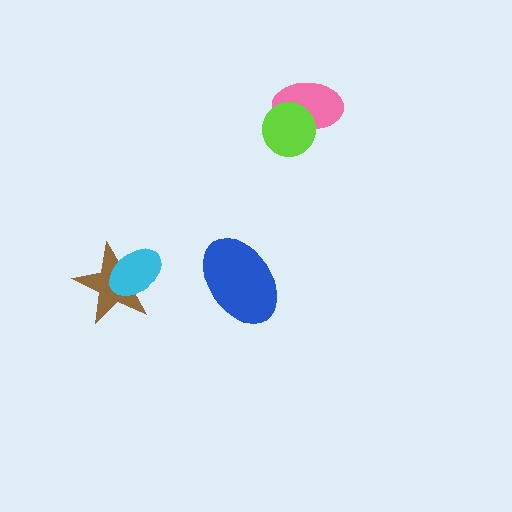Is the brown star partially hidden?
Yes, it is partially covered by another shape.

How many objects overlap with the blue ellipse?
0 objects overlap with the blue ellipse.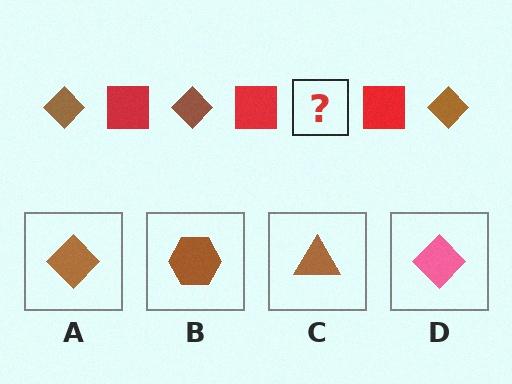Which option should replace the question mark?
Option A.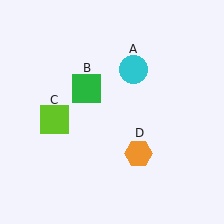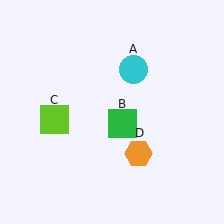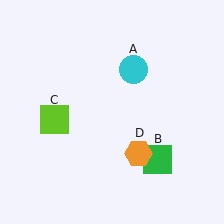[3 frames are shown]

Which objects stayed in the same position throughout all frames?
Cyan circle (object A) and lime square (object C) and orange hexagon (object D) remained stationary.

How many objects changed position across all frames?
1 object changed position: green square (object B).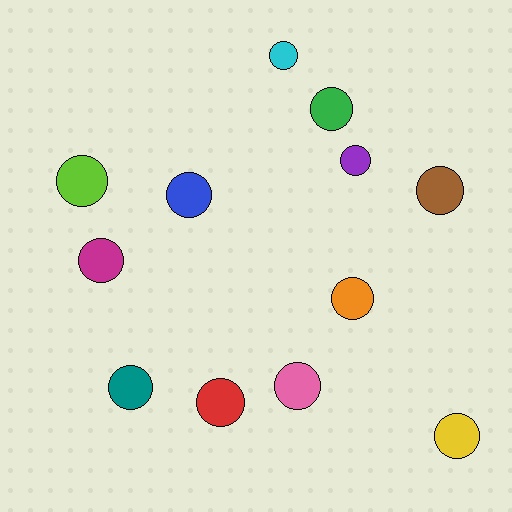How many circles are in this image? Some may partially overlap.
There are 12 circles.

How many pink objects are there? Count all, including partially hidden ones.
There is 1 pink object.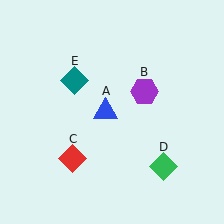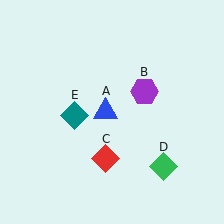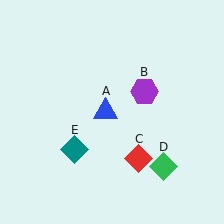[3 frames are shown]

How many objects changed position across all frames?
2 objects changed position: red diamond (object C), teal diamond (object E).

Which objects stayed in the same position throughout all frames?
Blue triangle (object A) and purple hexagon (object B) and green diamond (object D) remained stationary.